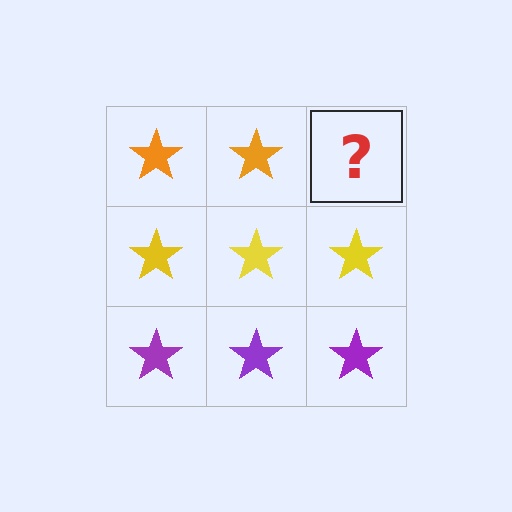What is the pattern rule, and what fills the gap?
The rule is that each row has a consistent color. The gap should be filled with an orange star.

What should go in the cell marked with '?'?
The missing cell should contain an orange star.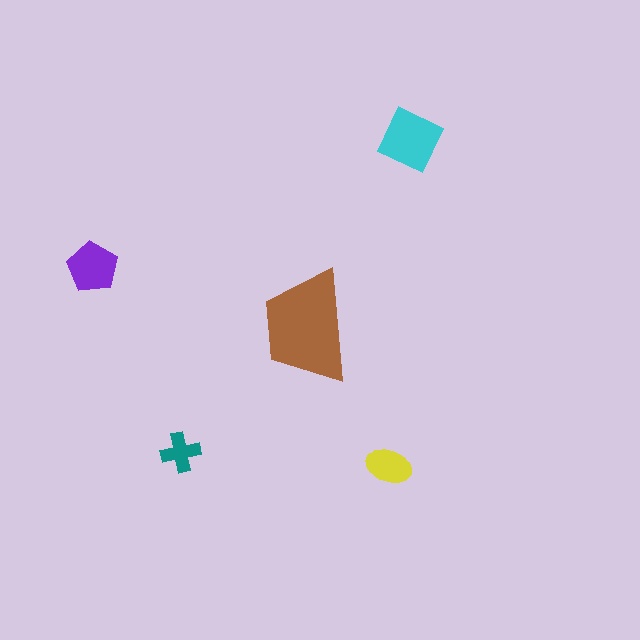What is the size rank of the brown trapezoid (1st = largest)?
1st.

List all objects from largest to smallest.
The brown trapezoid, the cyan diamond, the purple pentagon, the yellow ellipse, the teal cross.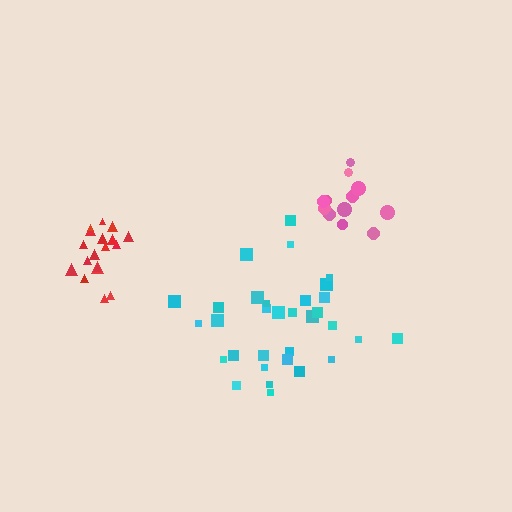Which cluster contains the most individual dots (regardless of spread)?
Cyan (32).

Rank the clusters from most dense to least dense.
red, pink, cyan.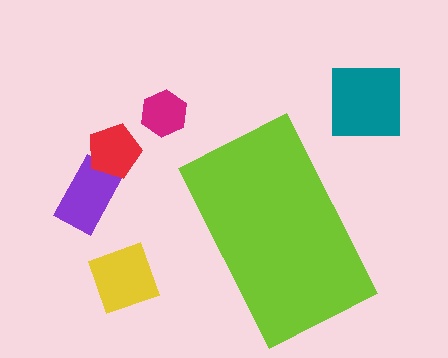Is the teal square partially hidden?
No, the teal square is fully visible.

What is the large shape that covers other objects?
A lime rectangle.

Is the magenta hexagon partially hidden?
No, the magenta hexagon is fully visible.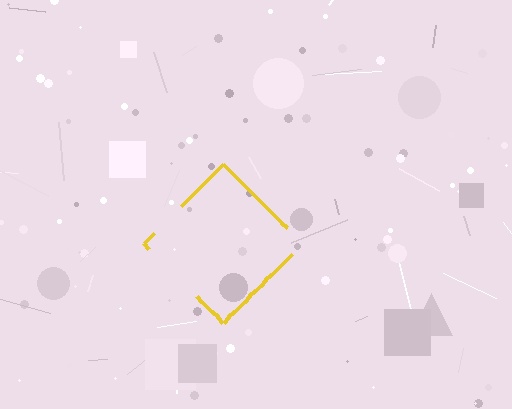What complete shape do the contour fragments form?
The contour fragments form a diamond.